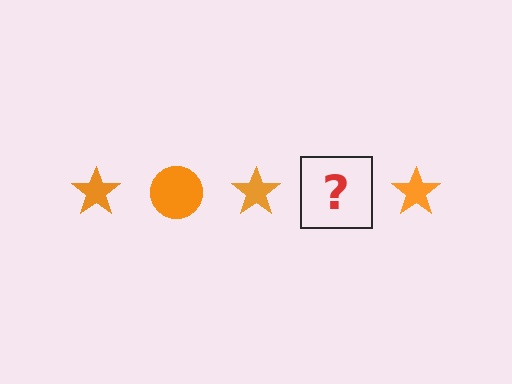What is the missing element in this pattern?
The missing element is an orange circle.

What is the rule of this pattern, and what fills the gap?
The rule is that the pattern cycles through star, circle shapes in orange. The gap should be filled with an orange circle.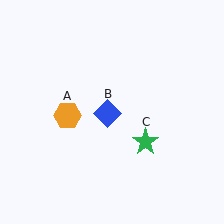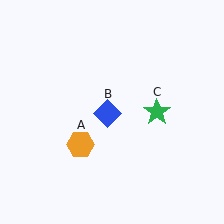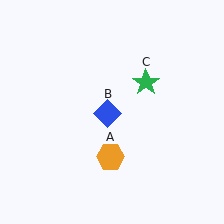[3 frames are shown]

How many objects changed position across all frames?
2 objects changed position: orange hexagon (object A), green star (object C).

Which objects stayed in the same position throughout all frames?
Blue diamond (object B) remained stationary.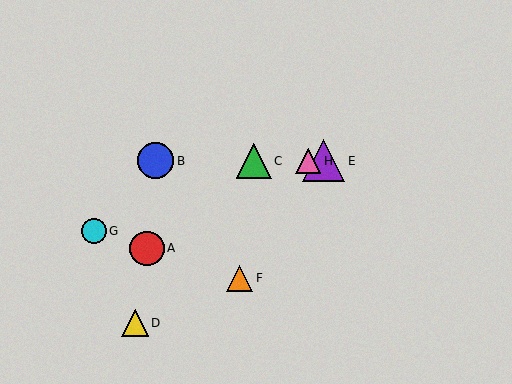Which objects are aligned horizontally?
Objects B, C, E, H are aligned horizontally.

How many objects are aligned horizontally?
4 objects (B, C, E, H) are aligned horizontally.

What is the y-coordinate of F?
Object F is at y≈278.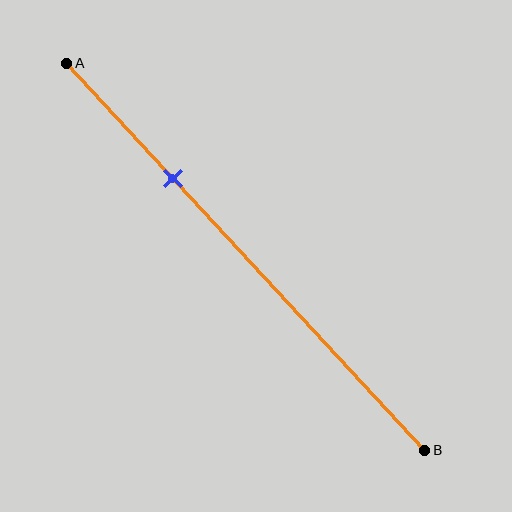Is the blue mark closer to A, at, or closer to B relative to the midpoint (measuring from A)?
The blue mark is closer to point A than the midpoint of segment AB.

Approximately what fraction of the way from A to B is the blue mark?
The blue mark is approximately 30% of the way from A to B.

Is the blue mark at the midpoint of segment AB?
No, the mark is at about 30% from A, not at the 50% midpoint.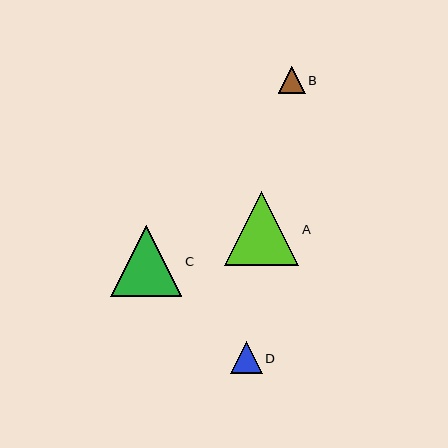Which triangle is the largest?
Triangle A is the largest with a size of approximately 74 pixels.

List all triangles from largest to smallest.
From largest to smallest: A, C, D, B.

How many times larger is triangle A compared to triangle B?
Triangle A is approximately 2.8 times the size of triangle B.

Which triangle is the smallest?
Triangle B is the smallest with a size of approximately 27 pixels.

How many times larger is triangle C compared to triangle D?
Triangle C is approximately 2.2 times the size of triangle D.